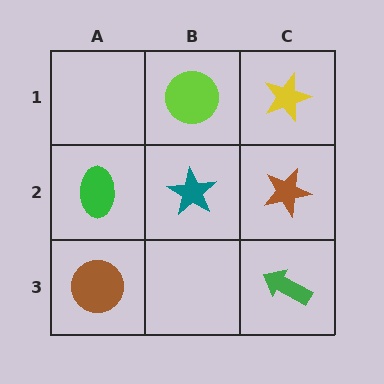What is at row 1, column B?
A lime circle.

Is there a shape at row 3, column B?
No, that cell is empty.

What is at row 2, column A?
A green ellipse.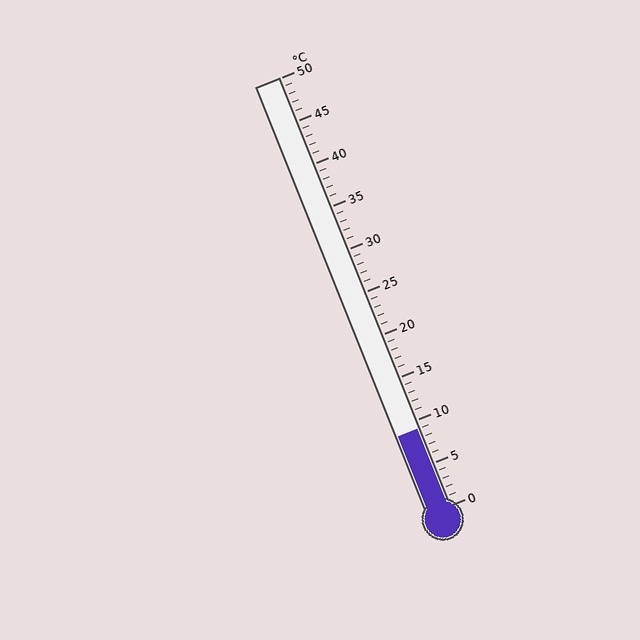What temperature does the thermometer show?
The thermometer shows approximately 9°C.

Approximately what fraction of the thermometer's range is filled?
The thermometer is filled to approximately 20% of its range.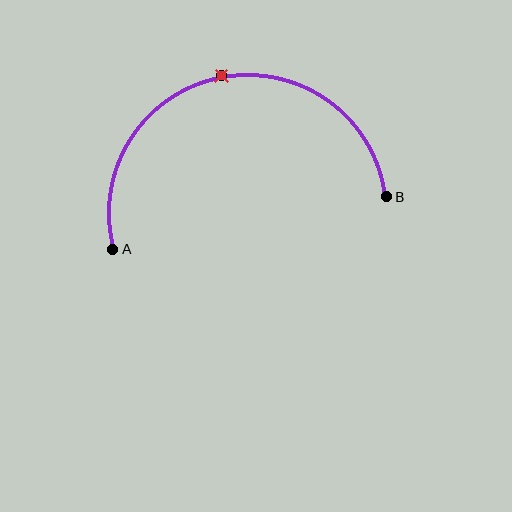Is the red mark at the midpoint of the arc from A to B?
Yes. The red mark lies on the arc at equal arc-length from both A and B — it is the arc midpoint.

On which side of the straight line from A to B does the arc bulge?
The arc bulges above the straight line connecting A and B.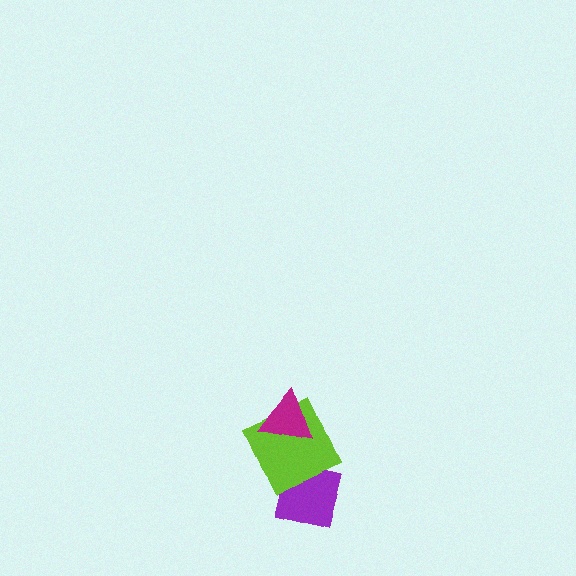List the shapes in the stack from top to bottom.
From top to bottom: the magenta triangle, the lime square, the purple square.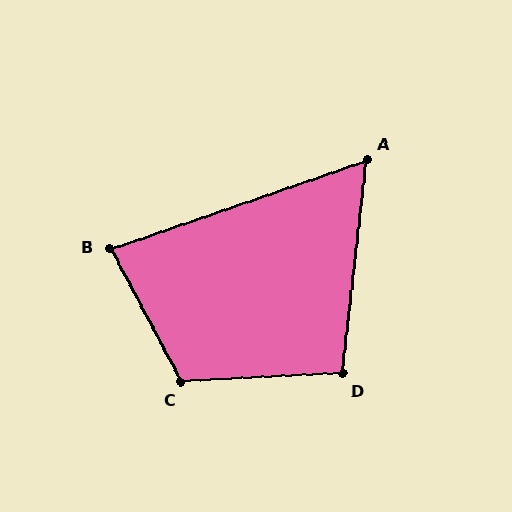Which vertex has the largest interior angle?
C, at approximately 115 degrees.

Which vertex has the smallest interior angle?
A, at approximately 65 degrees.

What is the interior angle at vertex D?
Approximately 99 degrees (obtuse).